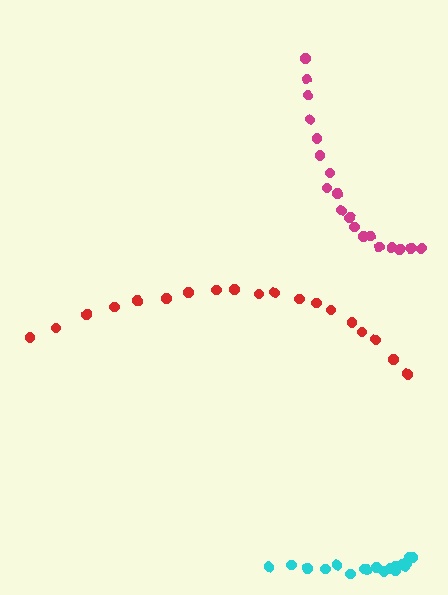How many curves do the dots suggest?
There are 3 distinct paths.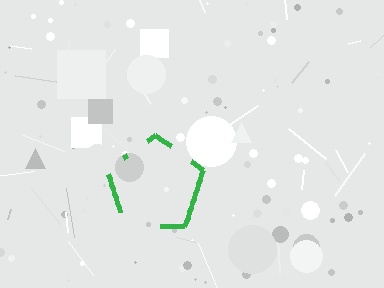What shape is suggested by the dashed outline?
The dashed outline suggests a pentagon.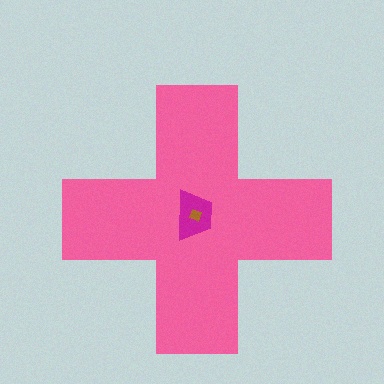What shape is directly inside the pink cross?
The magenta trapezoid.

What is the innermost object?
The brown diamond.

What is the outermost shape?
The pink cross.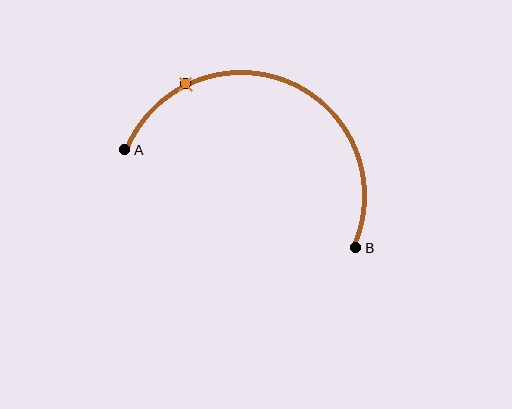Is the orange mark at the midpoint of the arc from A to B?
No. The orange mark lies on the arc but is closer to endpoint A. The arc midpoint would be at the point on the curve equidistant along the arc from both A and B.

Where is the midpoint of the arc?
The arc midpoint is the point on the curve farthest from the straight line joining A and B. It sits above that line.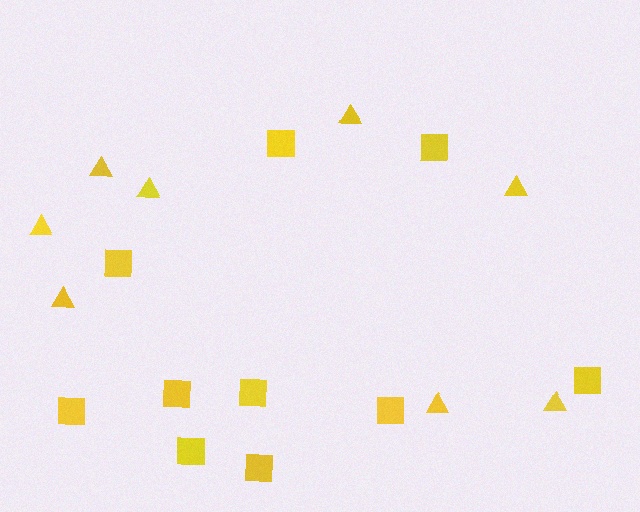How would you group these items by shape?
There are 2 groups: one group of squares (10) and one group of triangles (8).